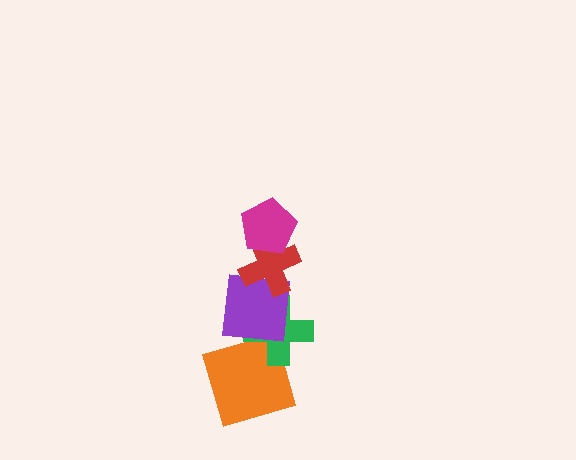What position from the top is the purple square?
The purple square is 3rd from the top.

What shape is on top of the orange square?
The green cross is on top of the orange square.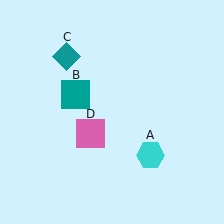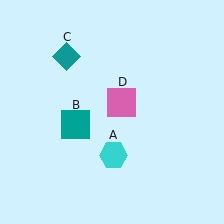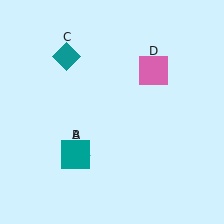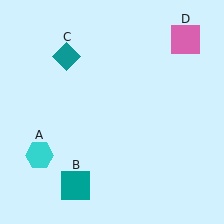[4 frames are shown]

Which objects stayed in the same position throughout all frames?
Teal diamond (object C) remained stationary.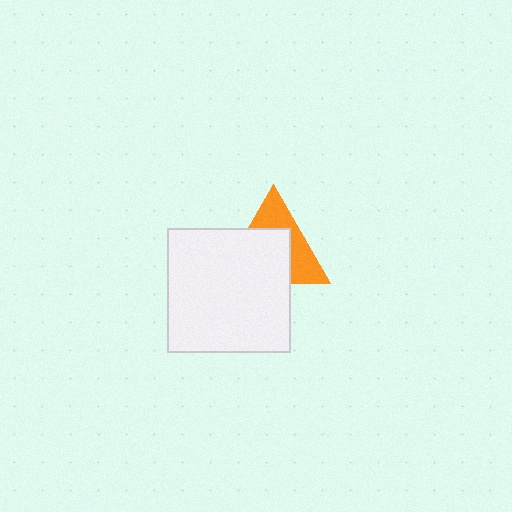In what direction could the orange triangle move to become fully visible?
The orange triangle could move up. That would shift it out from behind the white square entirely.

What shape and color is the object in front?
The object in front is a white square.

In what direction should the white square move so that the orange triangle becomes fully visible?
The white square should move down. That is the shortest direction to clear the overlap and leave the orange triangle fully visible.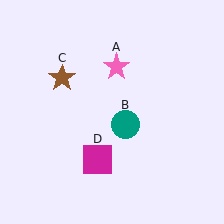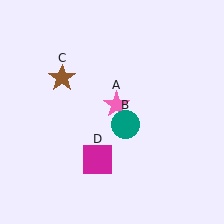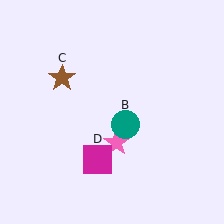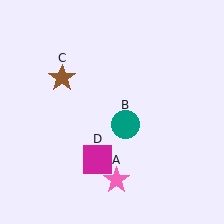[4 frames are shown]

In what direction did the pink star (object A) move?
The pink star (object A) moved down.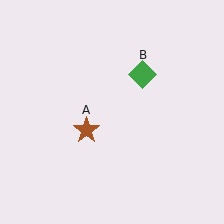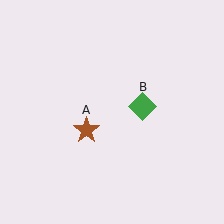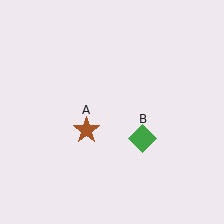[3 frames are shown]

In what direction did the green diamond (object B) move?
The green diamond (object B) moved down.